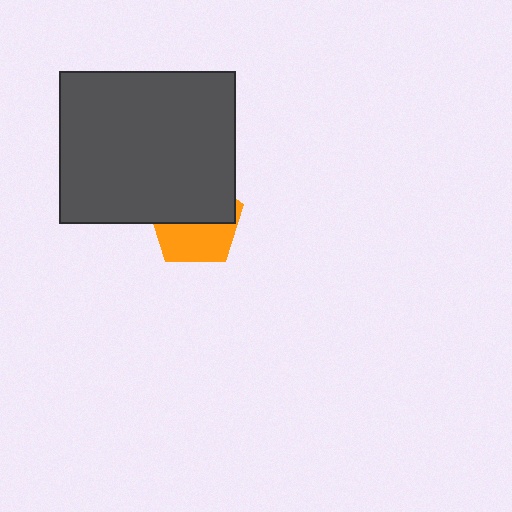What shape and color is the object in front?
The object in front is a dark gray rectangle.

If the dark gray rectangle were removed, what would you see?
You would see the complete orange pentagon.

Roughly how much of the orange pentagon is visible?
About half of it is visible (roughly 47%).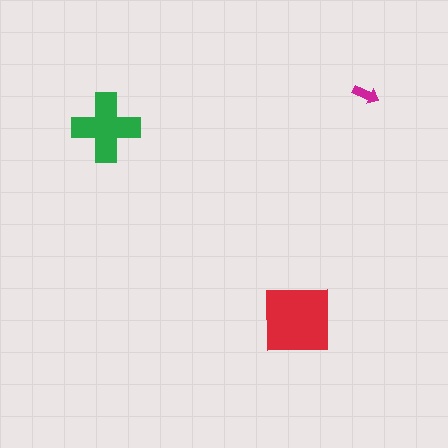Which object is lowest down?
The red square is bottommost.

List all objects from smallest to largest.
The magenta arrow, the green cross, the red square.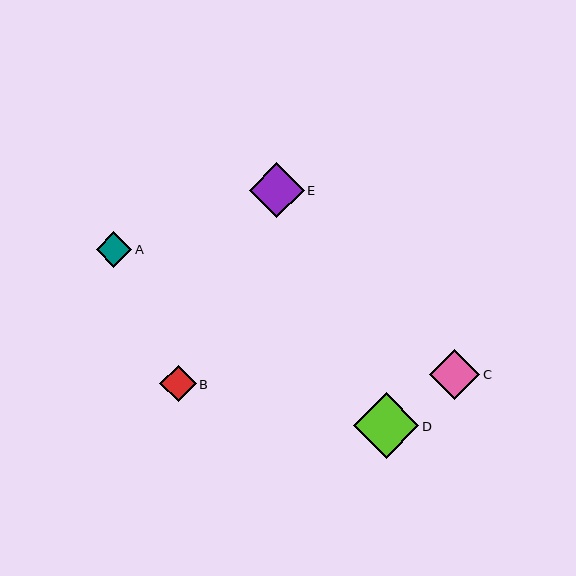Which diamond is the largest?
Diamond D is the largest with a size of approximately 65 pixels.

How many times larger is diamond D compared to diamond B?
Diamond D is approximately 1.8 times the size of diamond B.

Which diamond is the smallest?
Diamond A is the smallest with a size of approximately 36 pixels.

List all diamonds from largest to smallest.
From largest to smallest: D, E, C, B, A.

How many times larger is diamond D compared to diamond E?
Diamond D is approximately 1.2 times the size of diamond E.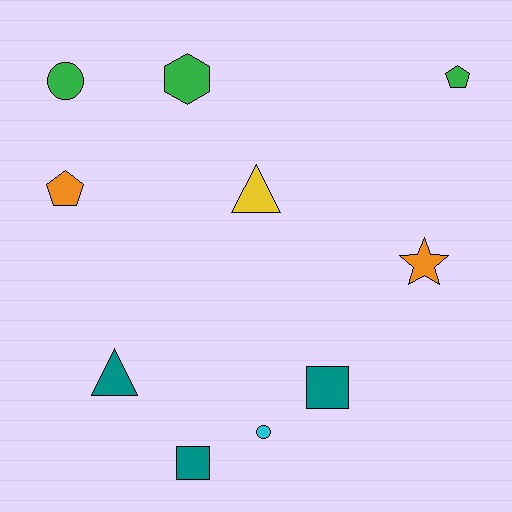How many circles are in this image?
There are 2 circles.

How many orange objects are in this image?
There are 2 orange objects.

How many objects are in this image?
There are 10 objects.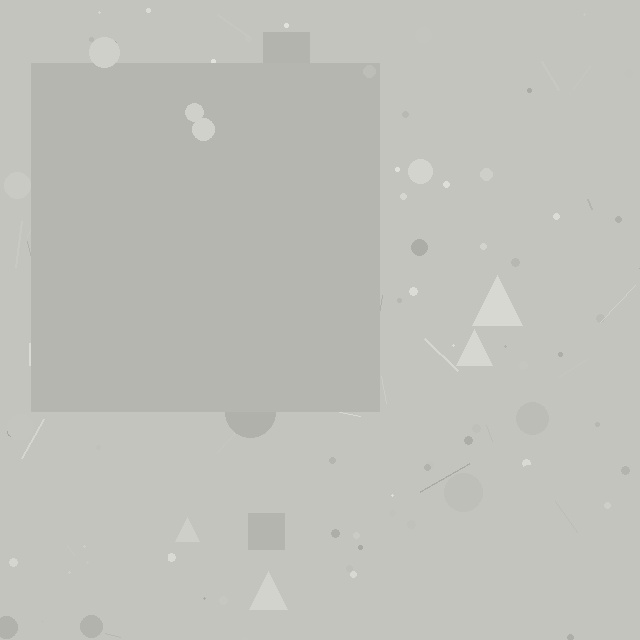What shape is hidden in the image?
A square is hidden in the image.